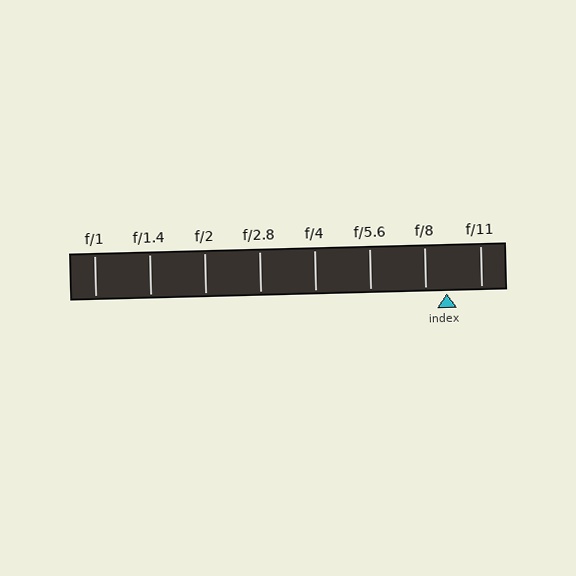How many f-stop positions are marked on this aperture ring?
There are 8 f-stop positions marked.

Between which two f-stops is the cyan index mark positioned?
The index mark is between f/8 and f/11.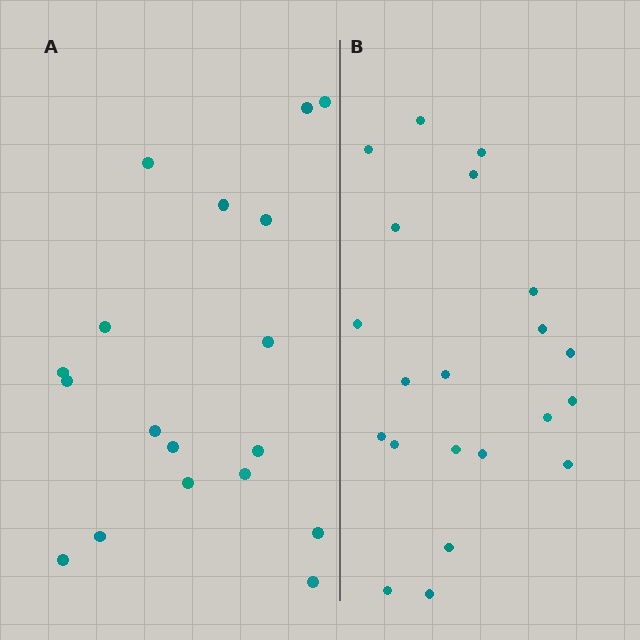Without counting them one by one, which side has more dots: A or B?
Region B (the right region) has more dots.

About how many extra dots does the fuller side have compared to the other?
Region B has just a few more — roughly 2 or 3 more dots than region A.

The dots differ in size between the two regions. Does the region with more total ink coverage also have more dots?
No. Region A has more total ink coverage because its dots are larger, but region B actually contains more individual dots. Total area can be misleading — the number of items is what matters here.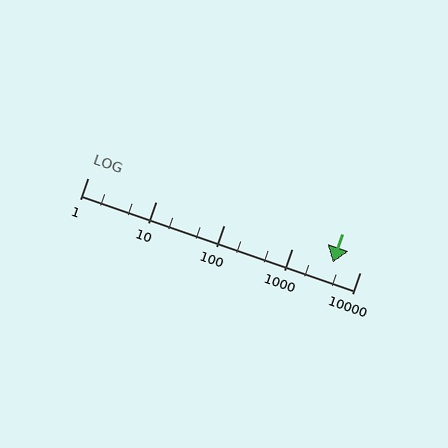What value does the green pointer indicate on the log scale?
The pointer indicates approximately 4000.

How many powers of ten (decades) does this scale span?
The scale spans 4 decades, from 1 to 10000.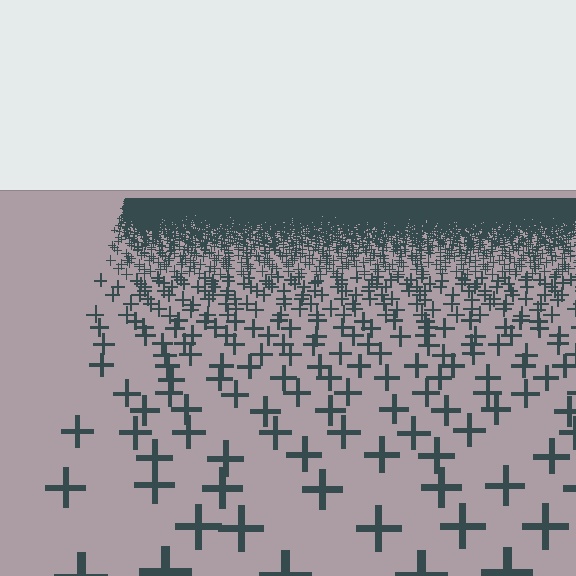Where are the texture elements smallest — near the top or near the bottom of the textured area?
Near the top.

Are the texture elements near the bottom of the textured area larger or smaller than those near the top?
Larger. Near the bottom, elements are closer to the viewer and appear at a bigger on-screen size.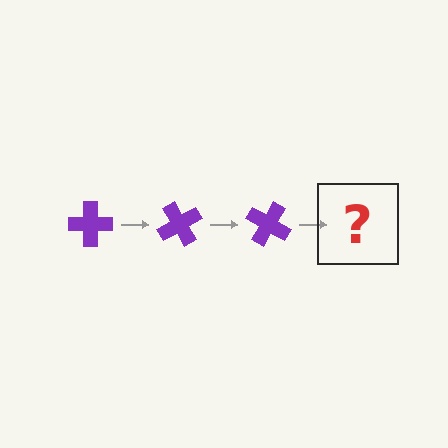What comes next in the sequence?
The next element should be a purple cross rotated 180 degrees.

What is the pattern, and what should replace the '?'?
The pattern is that the cross rotates 60 degrees each step. The '?' should be a purple cross rotated 180 degrees.